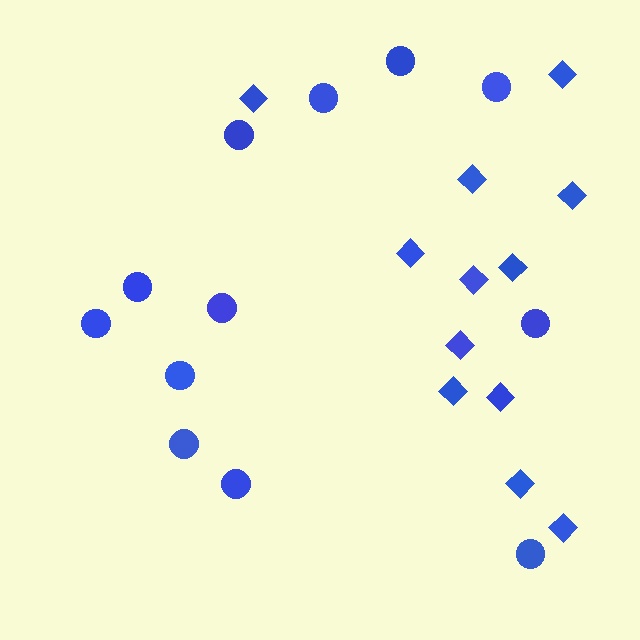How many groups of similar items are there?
There are 2 groups: one group of circles (12) and one group of diamonds (12).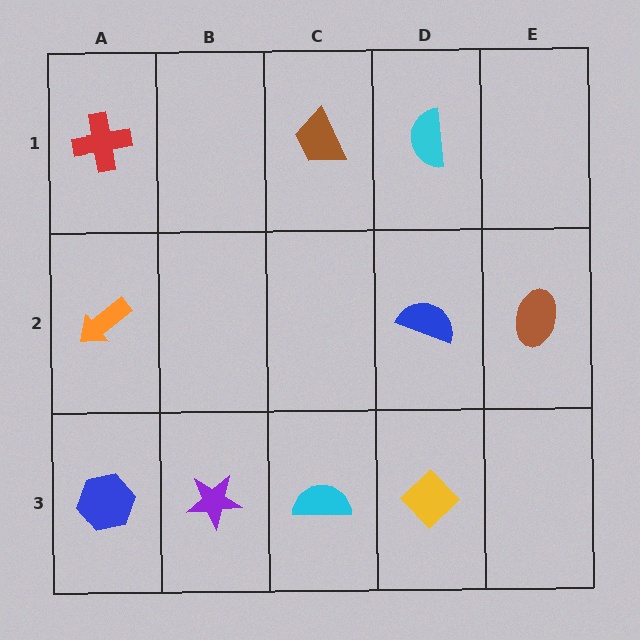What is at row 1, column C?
A brown trapezoid.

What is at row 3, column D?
A yellow diamond.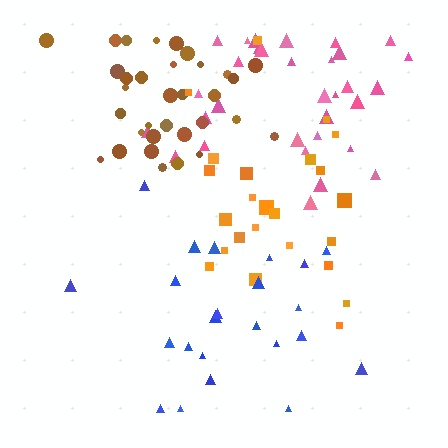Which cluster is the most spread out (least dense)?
Blue.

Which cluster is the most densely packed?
Brown.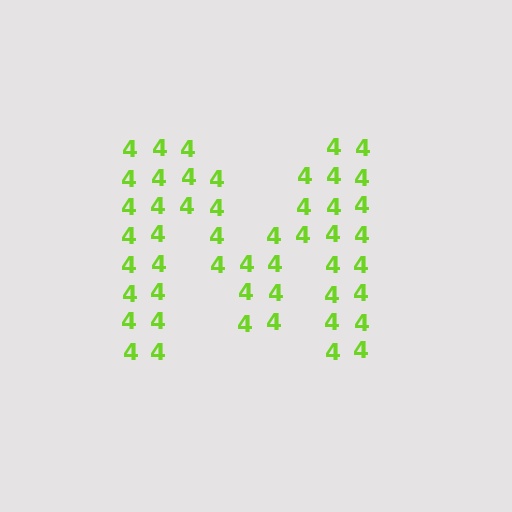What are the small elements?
The small elements are digit 4's.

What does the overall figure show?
The overall figure shows the letter M.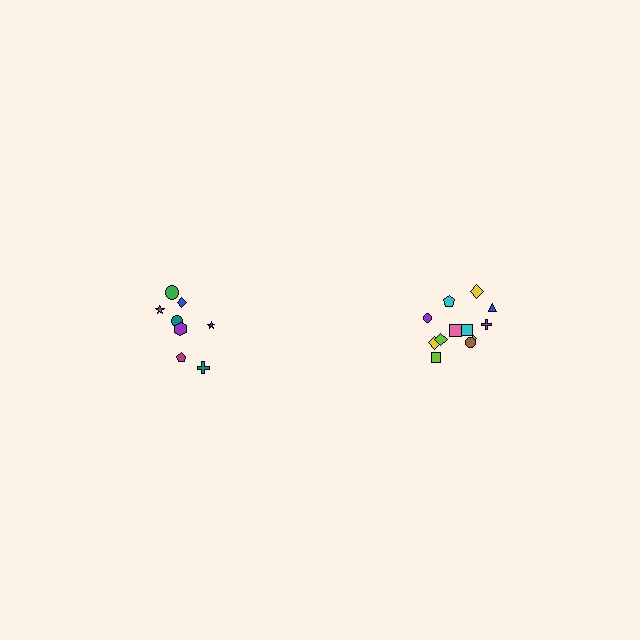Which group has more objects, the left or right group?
The right group.